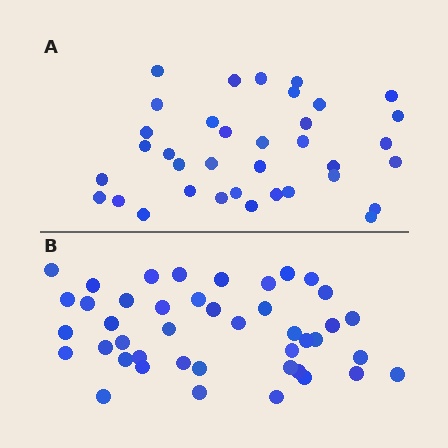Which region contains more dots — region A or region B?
Region B (the bottom region) has more dots.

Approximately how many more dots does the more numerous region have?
Region B has roughly 8 or so more dots than region A.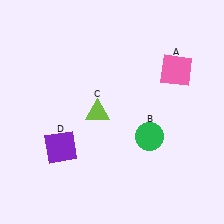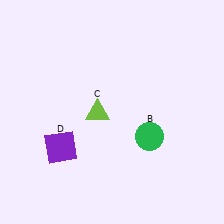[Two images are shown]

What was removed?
The pink square (A) was removed in Image 2.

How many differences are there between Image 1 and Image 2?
There is 1 difference between the two images.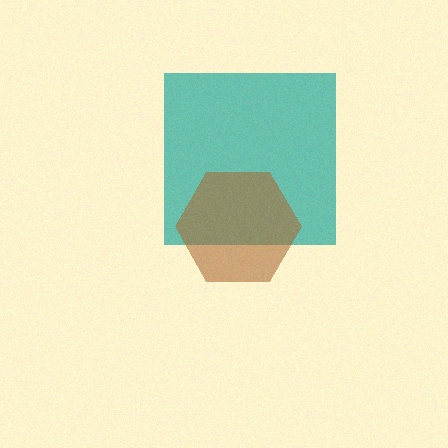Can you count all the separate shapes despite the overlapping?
Yes, there are 2 separate shapes.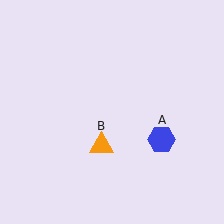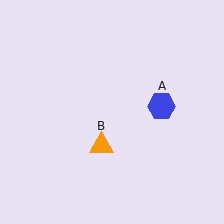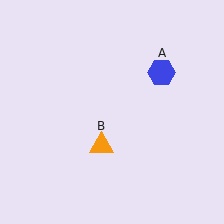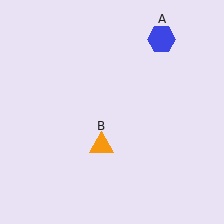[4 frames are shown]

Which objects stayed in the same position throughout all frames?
Orange triangle (object B) remained stationary.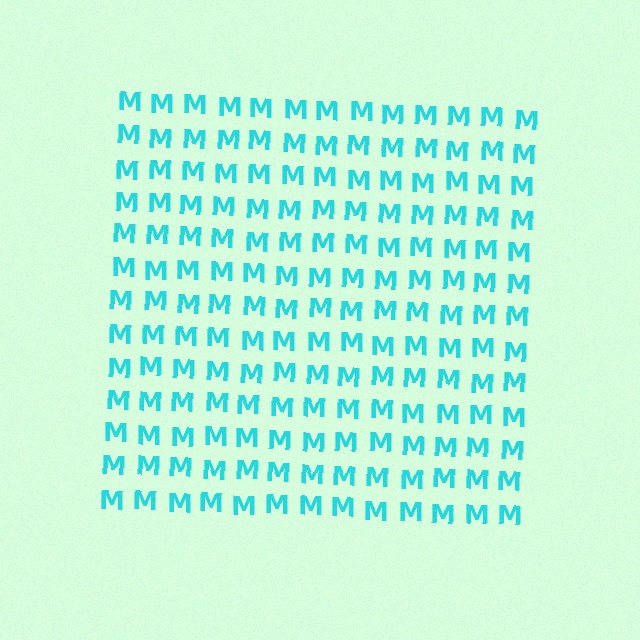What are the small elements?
The small elements are letter M's.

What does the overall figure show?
The overall figure shows a square.